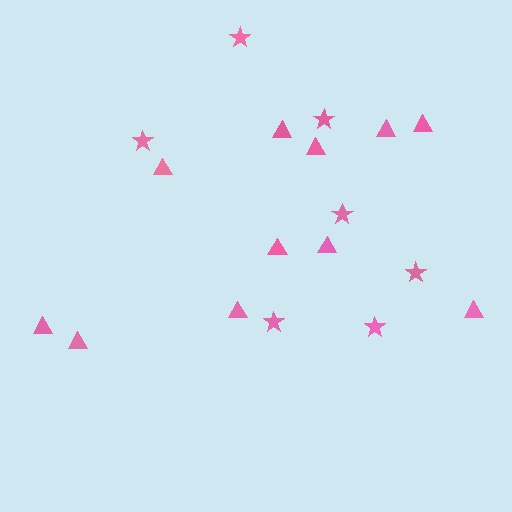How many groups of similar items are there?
There are 2 groups: one group of stars (7) and one group of triangles (11).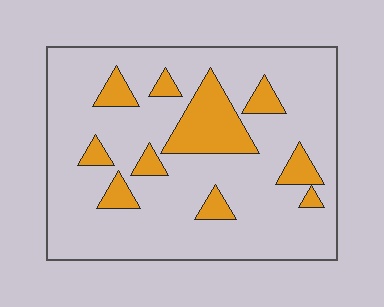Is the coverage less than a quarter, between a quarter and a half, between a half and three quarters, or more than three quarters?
Less than a quarter.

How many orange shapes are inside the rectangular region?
10.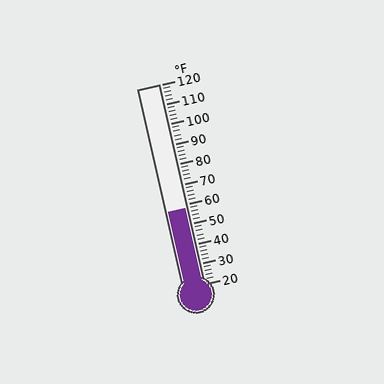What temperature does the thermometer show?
The thermometer shows approximately 58°F.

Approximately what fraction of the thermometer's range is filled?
The thermometer is filled to approximately 40% of its range.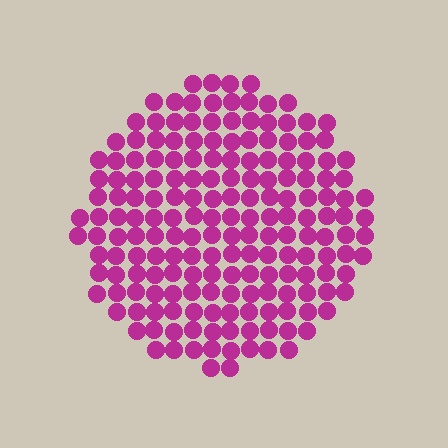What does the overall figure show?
The overall figure shows a circle.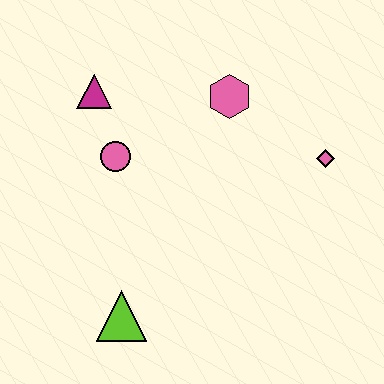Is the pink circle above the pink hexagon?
No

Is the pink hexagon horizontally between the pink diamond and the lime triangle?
Yes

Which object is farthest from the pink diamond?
The lime triangle is farthest from the pink diamond.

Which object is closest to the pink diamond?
The pink hexagon is closest to the pink diamond.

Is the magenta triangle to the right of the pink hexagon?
No